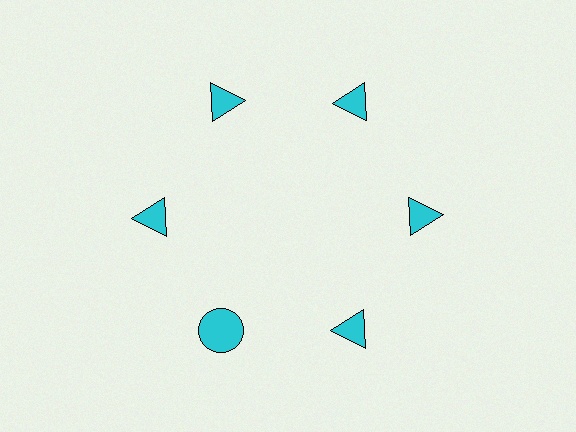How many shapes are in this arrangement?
There are 6 shapes arranged in a ring pattern.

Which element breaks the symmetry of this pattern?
The cyan circle at roughly the 7 o'clock position breaks the symmetry. All other shapes are cyan triangles.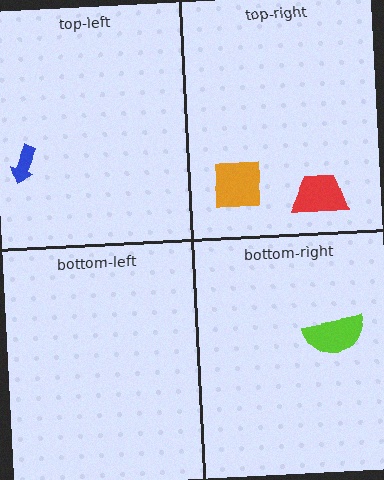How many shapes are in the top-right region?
2.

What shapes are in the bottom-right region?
The lime semicircle.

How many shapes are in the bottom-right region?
1.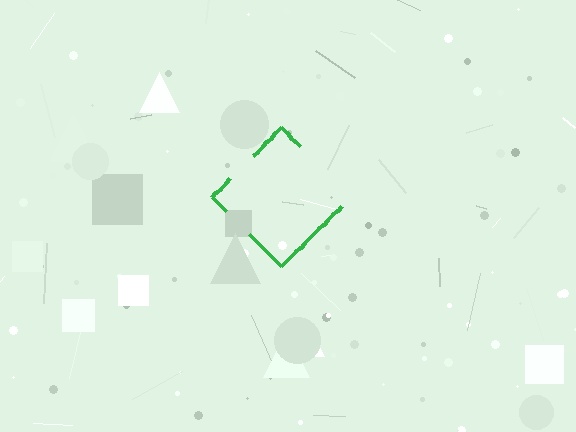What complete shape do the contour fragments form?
The contour fragments form a diamond.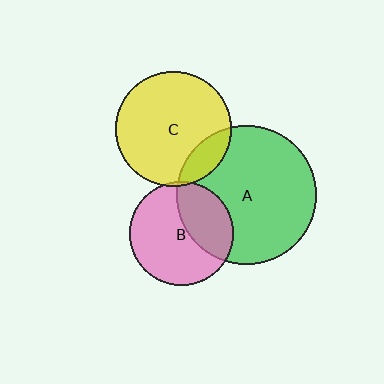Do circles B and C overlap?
Yes.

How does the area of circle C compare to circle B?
Approximately 1.2 times.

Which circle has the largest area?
Circle A (green).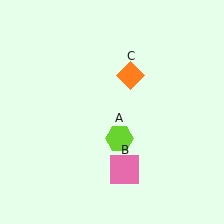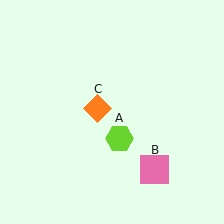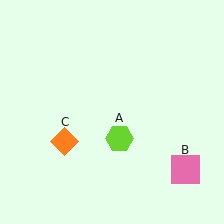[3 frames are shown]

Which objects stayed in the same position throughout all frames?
Lime hexagon (object A) remained stationary.